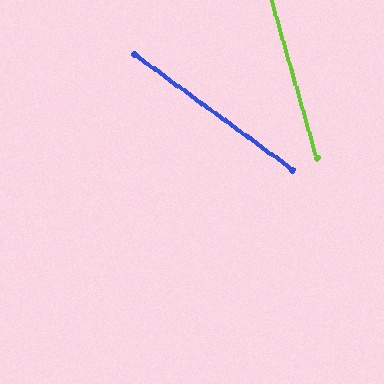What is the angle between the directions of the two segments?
Approximately 38 degrees.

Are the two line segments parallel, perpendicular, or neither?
Neither parallel nor perpendicular — they differ by about 38°.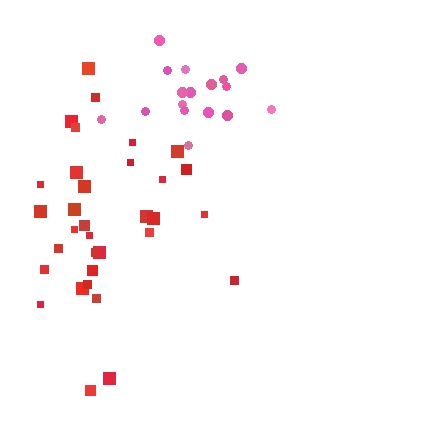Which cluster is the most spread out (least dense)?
Red.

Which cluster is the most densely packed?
Pink.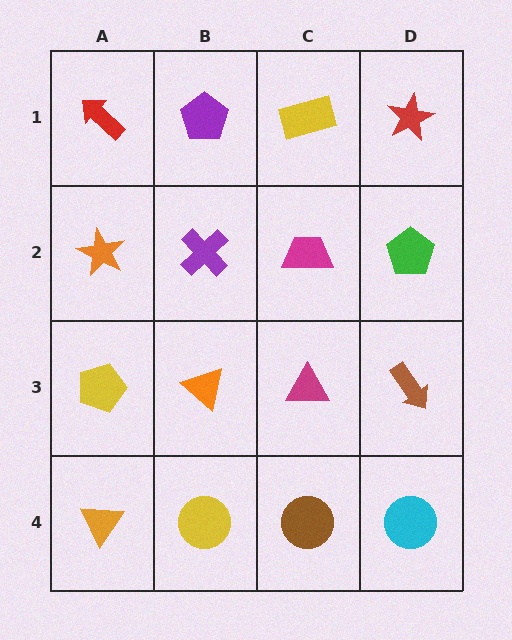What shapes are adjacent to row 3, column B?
A purple cross (row 2, column B), a yellow circle (row 4, column B), a yellow pentagon (row 3, column A), a magenta triangle (row 3, column C).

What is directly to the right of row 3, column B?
A magenta triangle.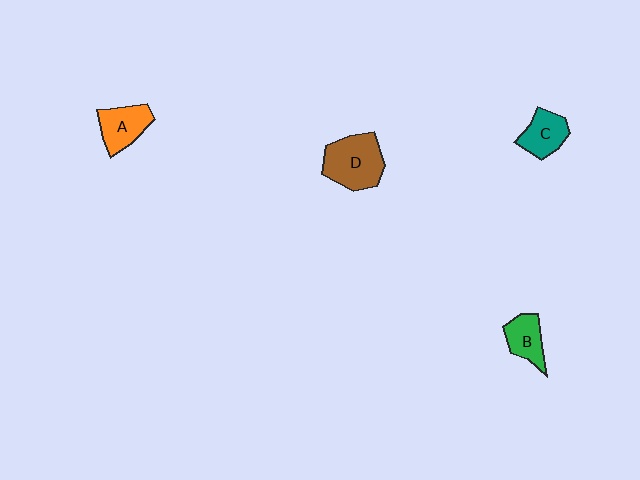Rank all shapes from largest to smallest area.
From largest to smallest: D (brown), A (orange), C (teal), B (green).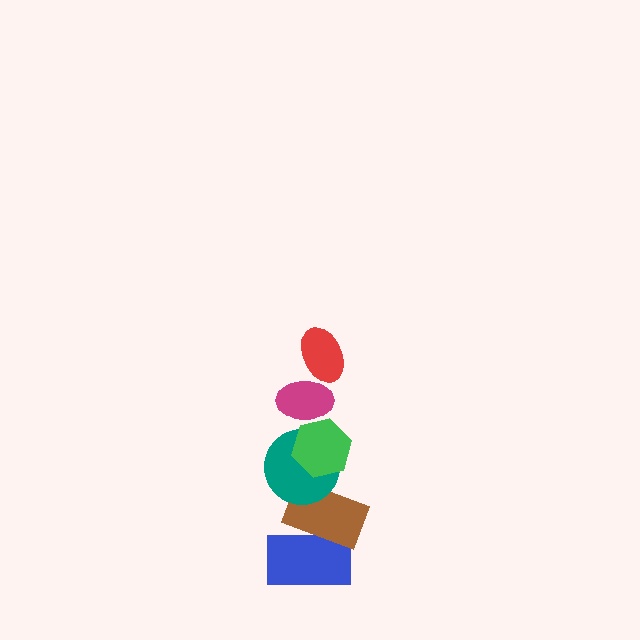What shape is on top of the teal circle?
The green hexagon is on top of the teal circle.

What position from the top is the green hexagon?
The green hexagon is 3rd from the top.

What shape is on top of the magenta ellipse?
The red ellipse is on top of the magenta ellipse.